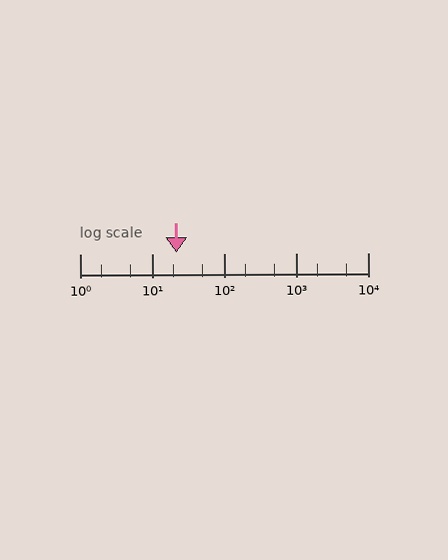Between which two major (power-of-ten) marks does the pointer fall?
The pointer is between 10 and 100.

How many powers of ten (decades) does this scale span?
The scale spans 4 decades, from 1 to 10000.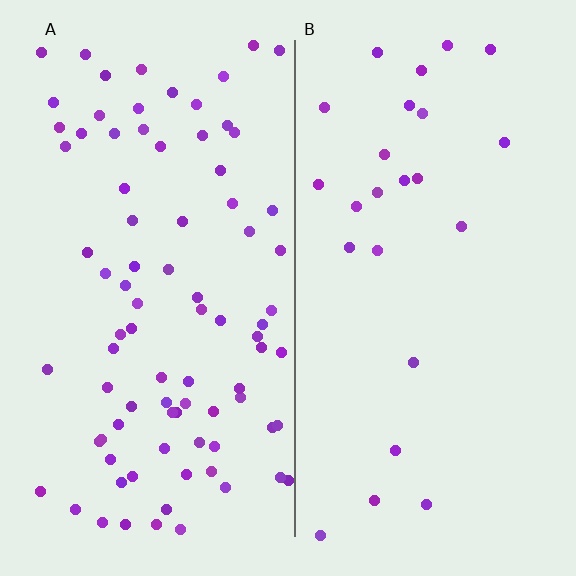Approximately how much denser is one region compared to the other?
Approximately 3.5× — region A over region B.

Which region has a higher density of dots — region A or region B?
A (the left).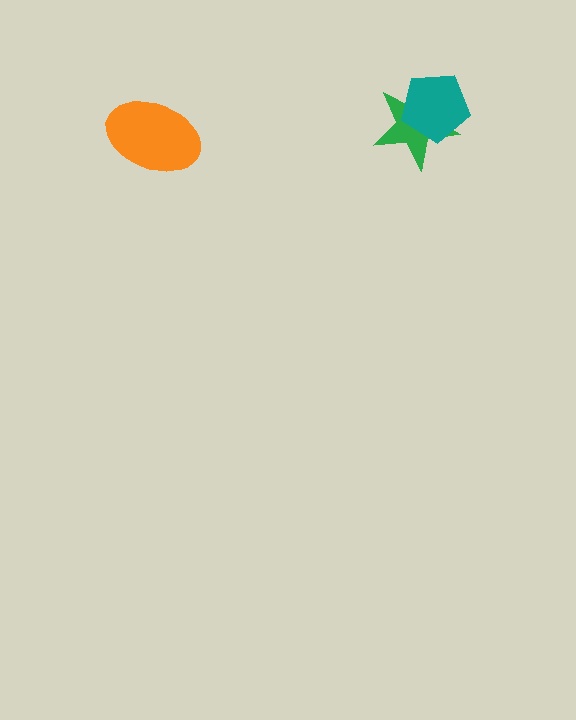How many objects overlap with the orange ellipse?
0 objects overlap with the orange ellipse.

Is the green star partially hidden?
Yes, it is partially covered by another shape.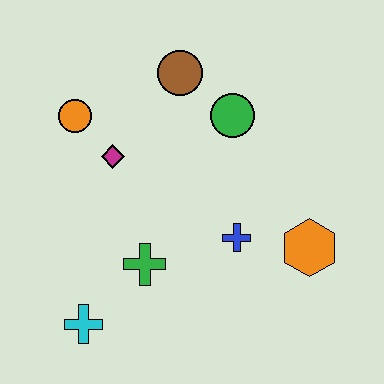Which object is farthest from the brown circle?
The cyan cross is farthest from the brown circle.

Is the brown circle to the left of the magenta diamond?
No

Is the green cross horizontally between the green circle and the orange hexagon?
No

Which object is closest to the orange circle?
The magenta diamond is closest to the orange circle.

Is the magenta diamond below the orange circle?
Yes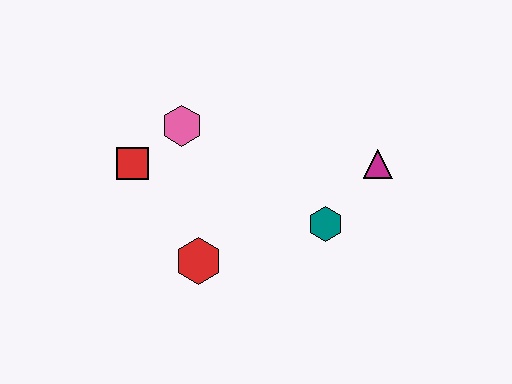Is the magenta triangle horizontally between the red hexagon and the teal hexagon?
No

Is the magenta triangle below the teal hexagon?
No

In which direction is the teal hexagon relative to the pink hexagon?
The teal hexagon is to the right of the pink hexagon.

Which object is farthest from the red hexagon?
The magenta triangle is farthest from the red hexagon.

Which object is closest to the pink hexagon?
The red square is closest to the pink hexagon.